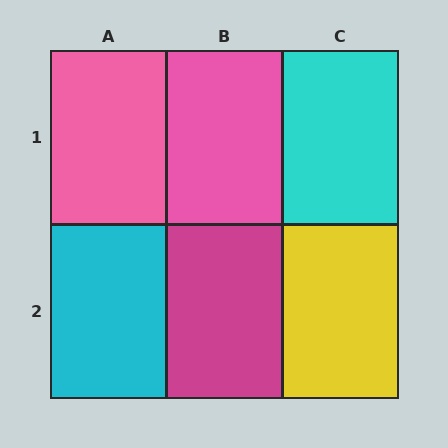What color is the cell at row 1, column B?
Pink.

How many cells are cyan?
2 cells are cyan.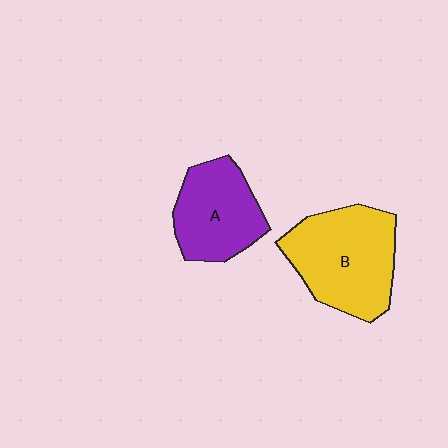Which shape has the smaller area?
Shape A (purple).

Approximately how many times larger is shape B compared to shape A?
Approximately 1.4 times.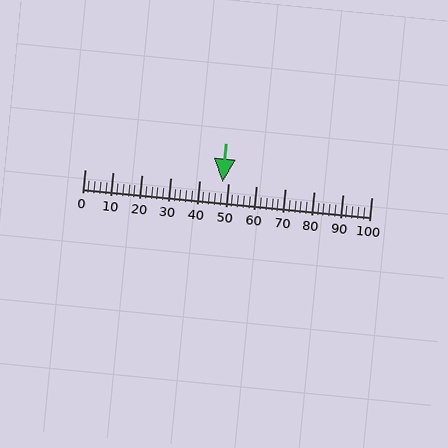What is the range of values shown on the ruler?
The ruler shows values from 0 to 100.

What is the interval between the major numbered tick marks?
The major tick marks are spaced 10 units apart.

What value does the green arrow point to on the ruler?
The green arrow points to approximately 48.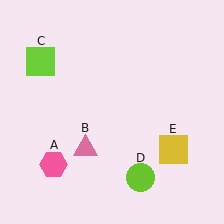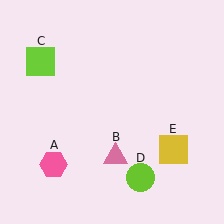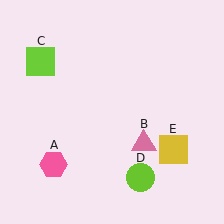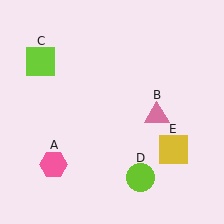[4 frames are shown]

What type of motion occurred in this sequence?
The pink triangle (object B) rotated counterclockwise around the center of the scene.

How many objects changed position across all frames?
1 object changed position: pink triangle (object B).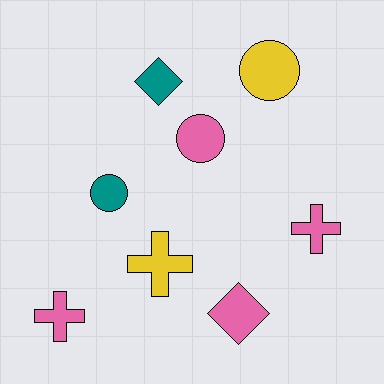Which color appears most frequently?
Pink, with 4 objects.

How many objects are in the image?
There are 8 objects.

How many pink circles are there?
There is 1 pink circle.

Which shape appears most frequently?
Circle, with 3 objects.